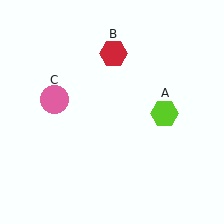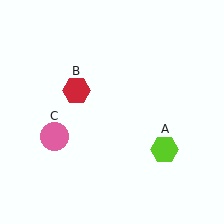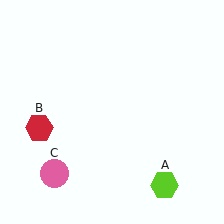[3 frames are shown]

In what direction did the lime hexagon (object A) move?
The lime hexagon (object A) moved down.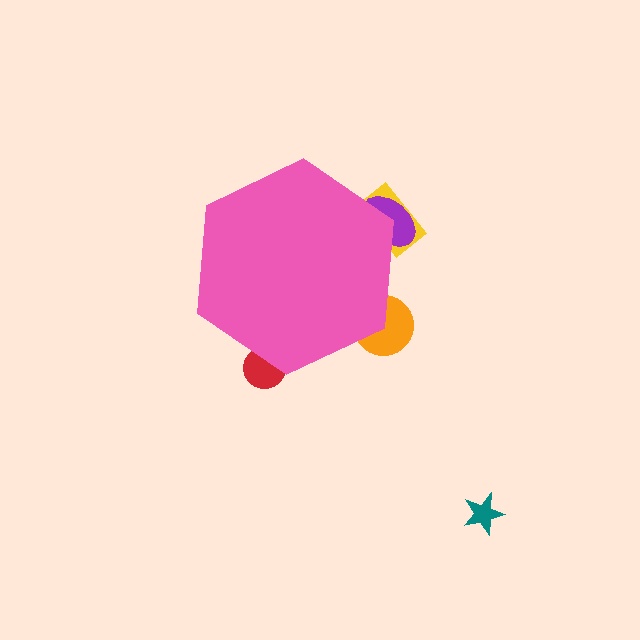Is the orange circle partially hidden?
Yes, the orange circle is partially hidden behind the pink hexagon.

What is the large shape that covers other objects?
A pink hexagon.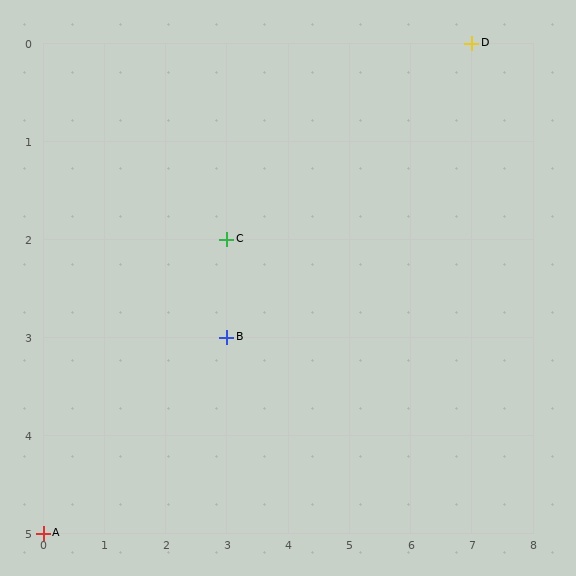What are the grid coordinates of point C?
Point C is at grid coordinates (3, 2).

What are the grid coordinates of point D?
Point D is at grid coordinates (7, 0).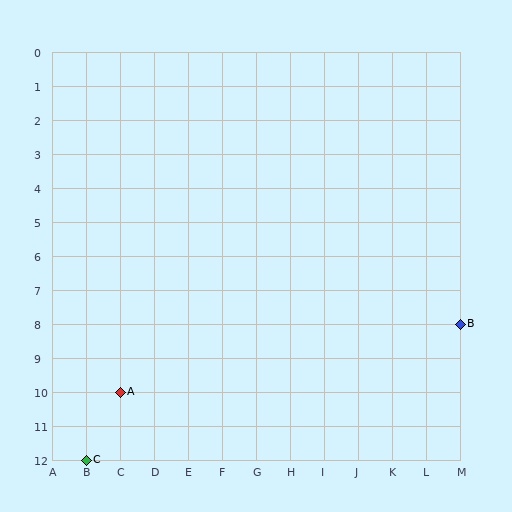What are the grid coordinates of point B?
Point B is at grid coordinates (M, 8).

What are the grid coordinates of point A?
Point A is at grid coordinates (C, 10).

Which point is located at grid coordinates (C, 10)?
Point A is at (C, 10).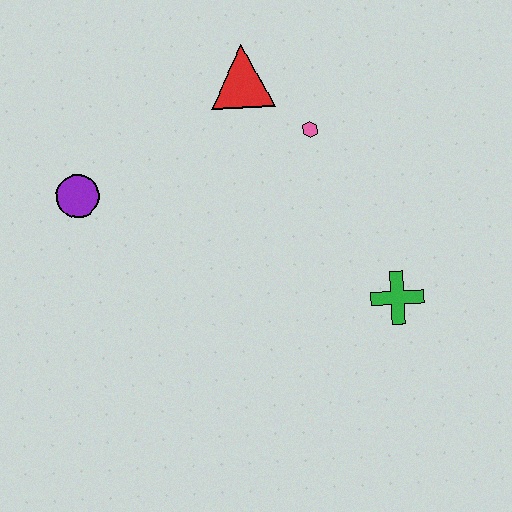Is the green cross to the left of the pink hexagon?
No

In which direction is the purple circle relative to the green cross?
The purple circle is to the left of the green cross.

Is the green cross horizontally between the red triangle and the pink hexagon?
No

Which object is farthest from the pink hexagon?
The purple circle is farthest from the pink hexagon.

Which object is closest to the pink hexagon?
The red triangle is closest to the pink hexagon.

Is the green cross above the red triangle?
No